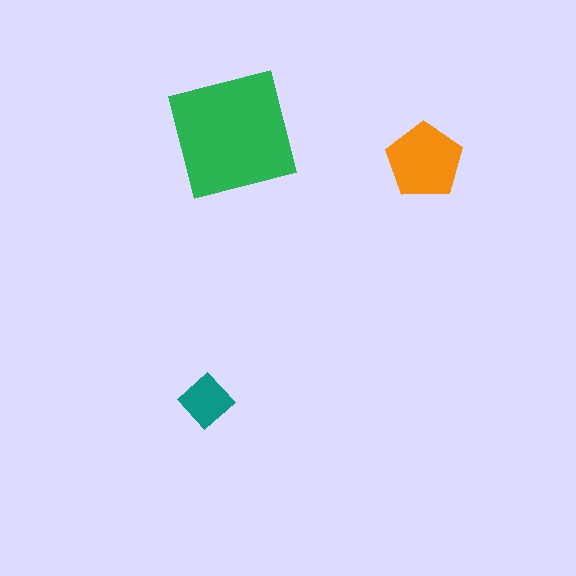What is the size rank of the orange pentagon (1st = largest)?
2nd.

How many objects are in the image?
There are 3 objects in the image.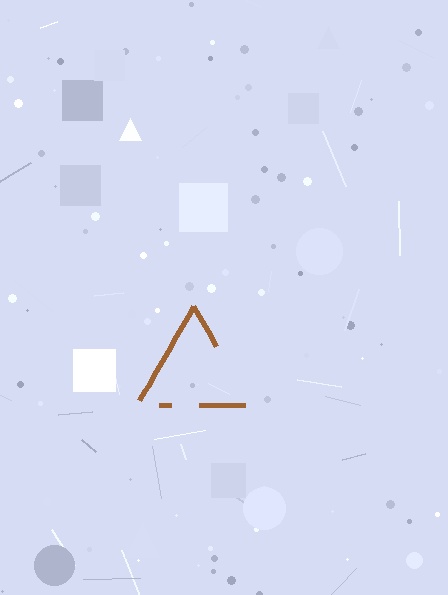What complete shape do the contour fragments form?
The contour fragments form a triangle.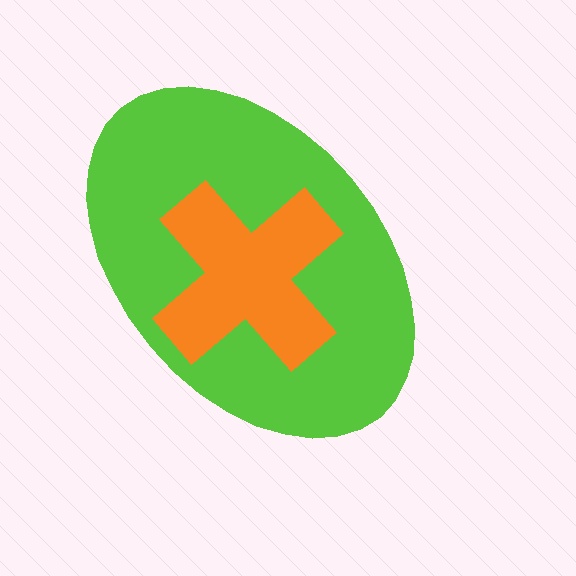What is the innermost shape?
The orange cross.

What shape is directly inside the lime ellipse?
The orange cross.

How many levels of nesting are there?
2.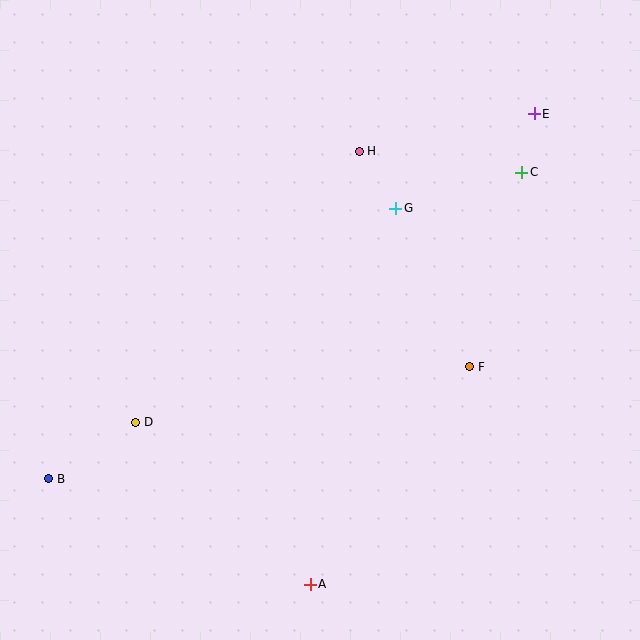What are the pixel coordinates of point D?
Point D is at (136, 422).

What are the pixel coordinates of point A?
Point A is at (310, 584).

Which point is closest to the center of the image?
Point G at (396, 208) is closest to the center.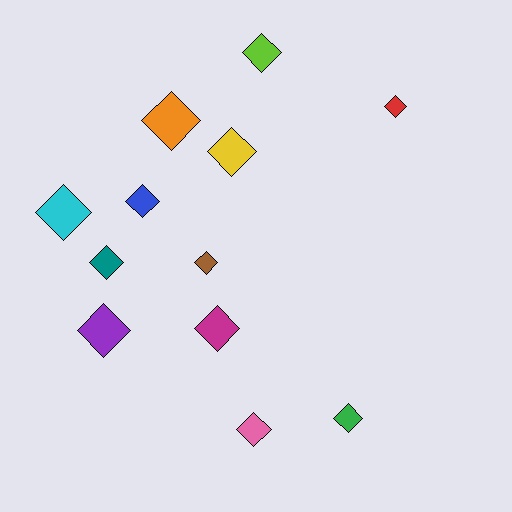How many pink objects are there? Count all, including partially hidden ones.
There is 1 pink object.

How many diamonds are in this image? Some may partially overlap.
There are 12 diamonds.